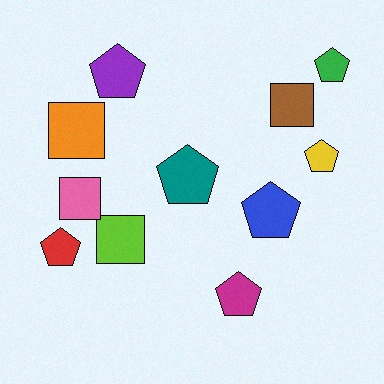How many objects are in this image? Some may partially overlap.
There are 11 objects.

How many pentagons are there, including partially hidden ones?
There are 7 pentagons.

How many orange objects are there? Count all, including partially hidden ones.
There is 1 orange object.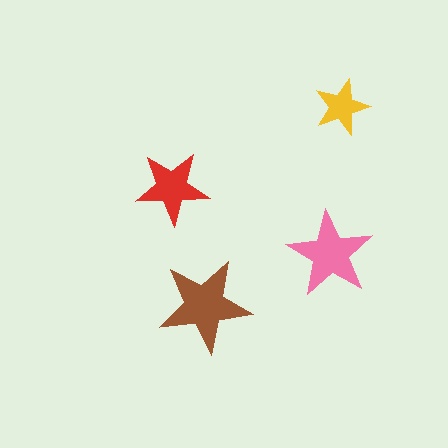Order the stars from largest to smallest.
the brown one, the pink one, the red one, the yellow one.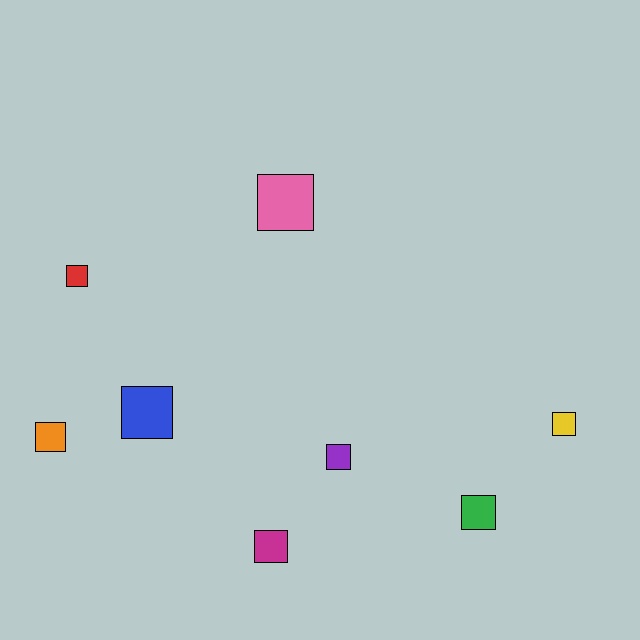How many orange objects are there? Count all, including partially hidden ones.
There is 1 orange object.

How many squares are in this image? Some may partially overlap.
There are 8 squares.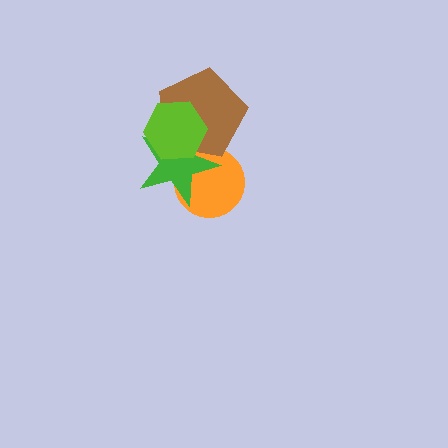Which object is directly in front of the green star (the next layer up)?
The brown pentagon is directly in front of the green star.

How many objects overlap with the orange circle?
2 objects overlap with the orange circle.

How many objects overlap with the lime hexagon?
2 objects overlap with the lime hexagon.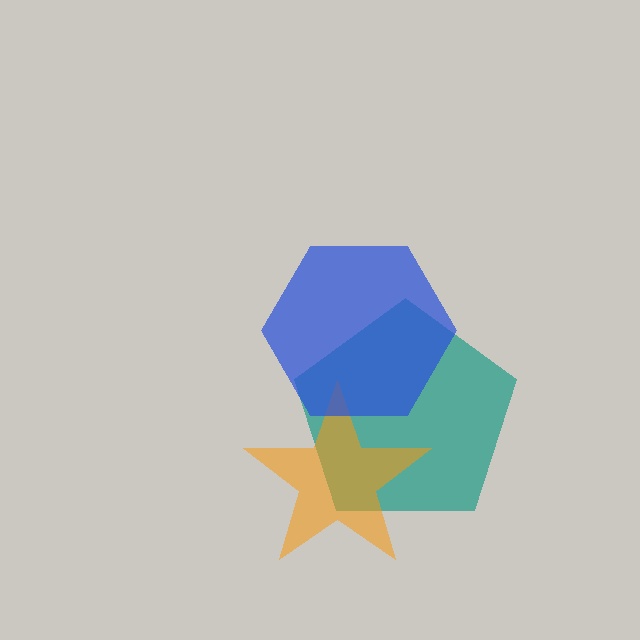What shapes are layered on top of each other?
The layered shapes are: a teal pentagon, an orange star, a blue hexagon.